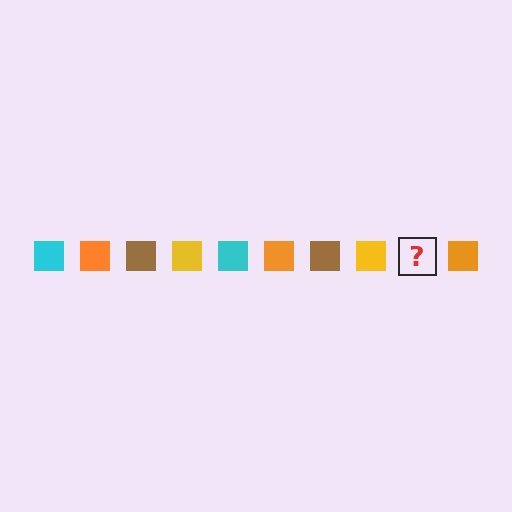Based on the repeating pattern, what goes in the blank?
The blank should be a cyan square.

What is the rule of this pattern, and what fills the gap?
The rule is that the pattern cycles through cyan, orange, brown, yellow squares. The gap should be filled with a cyan square.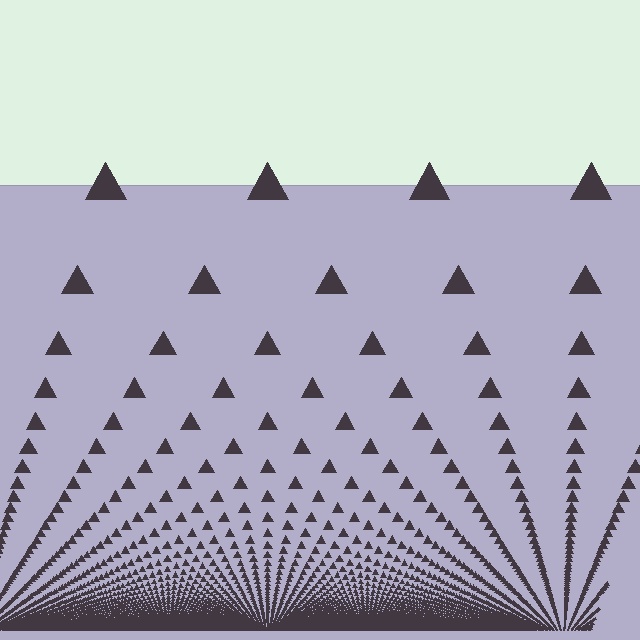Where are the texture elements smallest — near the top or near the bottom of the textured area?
Near the bottom.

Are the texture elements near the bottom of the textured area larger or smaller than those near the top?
Smaller. The gradient is inverted — elements near the bottom are smaller and denser.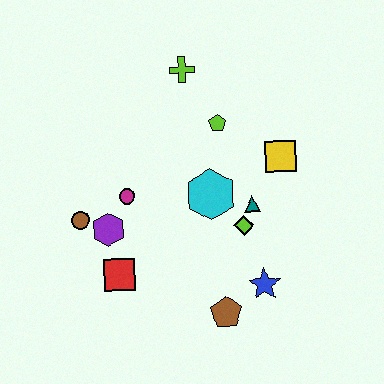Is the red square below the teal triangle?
Yes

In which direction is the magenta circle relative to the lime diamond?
The magenta circle is to the left of the lime diamond.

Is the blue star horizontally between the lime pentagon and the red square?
No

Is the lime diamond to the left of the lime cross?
No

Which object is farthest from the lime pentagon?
The brown pentagon is farthest from the lime pentagon.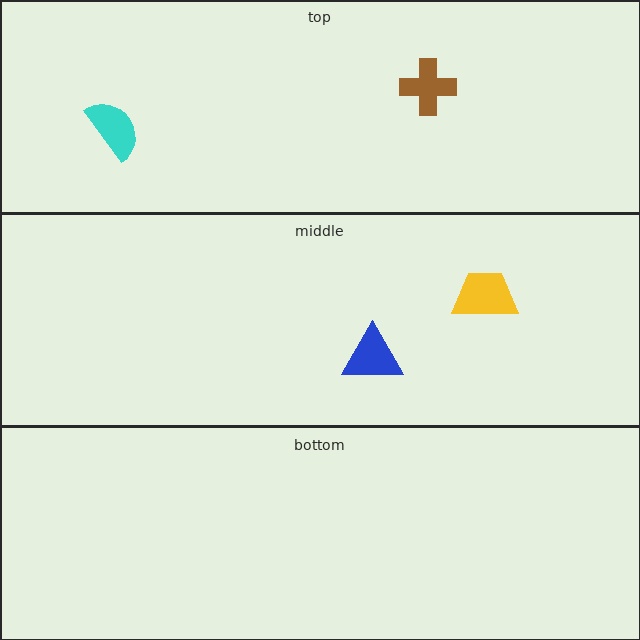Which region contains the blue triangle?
The middle region.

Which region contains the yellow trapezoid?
The middle region.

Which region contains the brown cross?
The top region.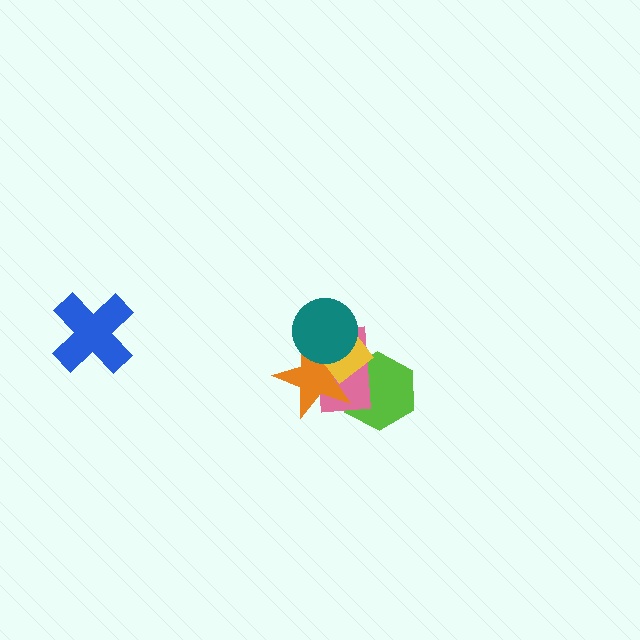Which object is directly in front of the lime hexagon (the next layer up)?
The pink rectangle is directly in front of the lime hexagon.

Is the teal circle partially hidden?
No, no other shape covers it.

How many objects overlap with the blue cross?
0 objects overlap with the blue cross.